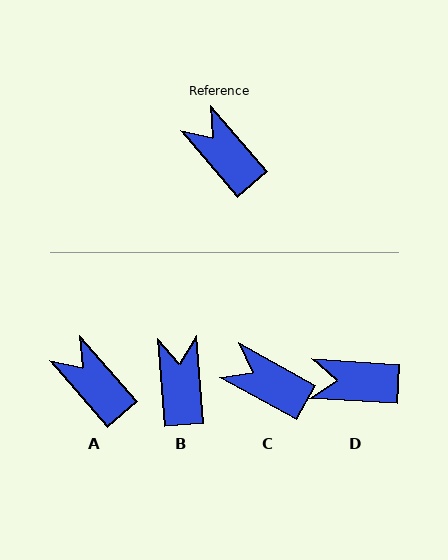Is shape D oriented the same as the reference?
No, it is off by about 46 degrees.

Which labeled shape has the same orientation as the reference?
A.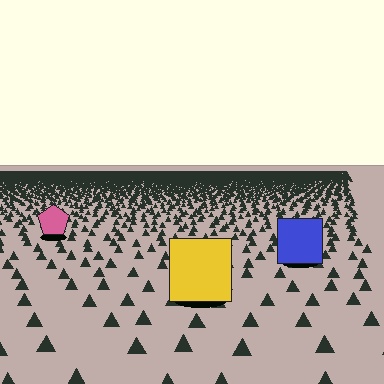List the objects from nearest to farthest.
From nearest to farthest: the yellow square, the blue square, the pink pentagon.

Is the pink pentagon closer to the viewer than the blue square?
No. The blue square is closer — you can tell from the texture gradient: the ground texture is coarser near it.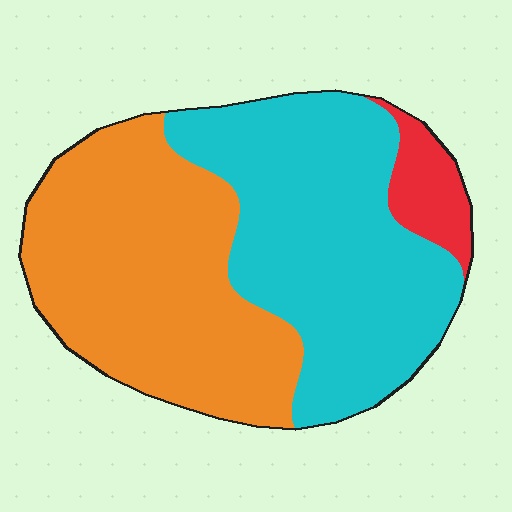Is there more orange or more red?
Orange.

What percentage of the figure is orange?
Orange covers about 45% of the figure.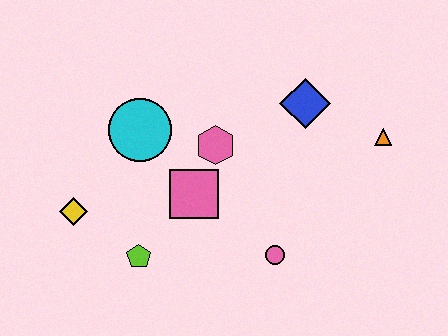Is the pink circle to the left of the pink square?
No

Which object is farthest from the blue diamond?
The yellow diamond is farthest from the blue diamond.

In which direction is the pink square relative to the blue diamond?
The pink square is to the left of the blue diamond.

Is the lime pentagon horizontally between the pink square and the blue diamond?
No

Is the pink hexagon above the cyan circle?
No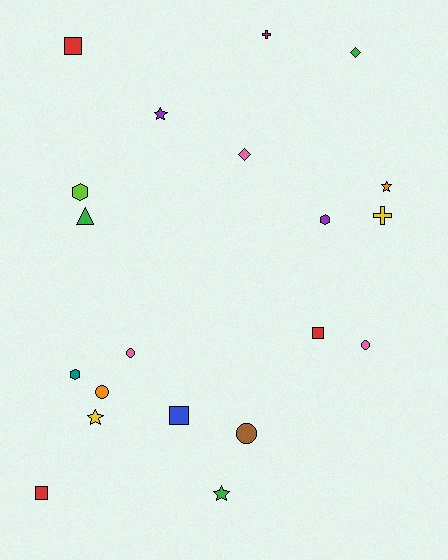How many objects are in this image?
There are 20 objects.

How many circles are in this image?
There are 4 circles.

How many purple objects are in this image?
There are 2 purple objects.